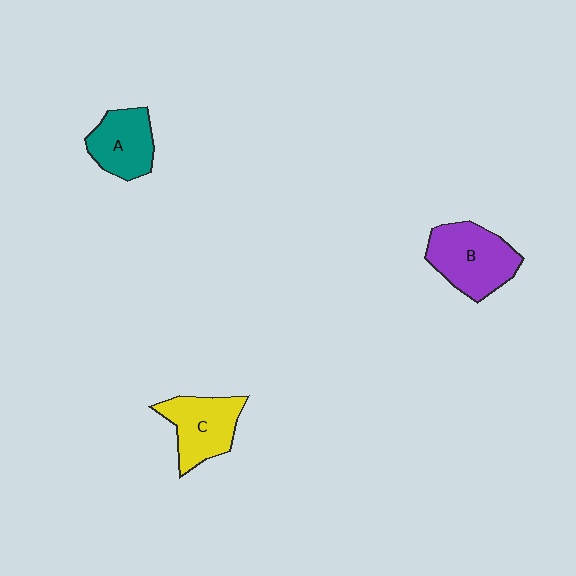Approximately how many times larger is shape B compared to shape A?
Approximately 1.3 times.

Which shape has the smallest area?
Shape A (teal).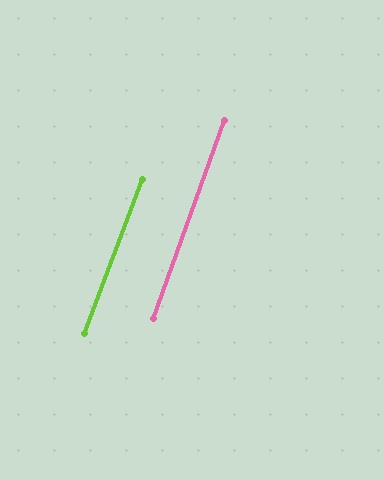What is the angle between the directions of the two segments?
Approximately 1 degree.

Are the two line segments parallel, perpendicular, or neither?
Parallel — their directions differ by only 0.9°.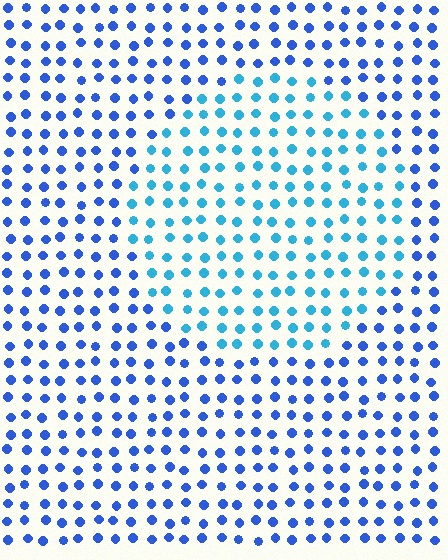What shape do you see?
I see a circle.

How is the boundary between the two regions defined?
The boundary is defined purely by a slight shift in hue (about 31 degrees). Spacing, size, and orientation are identical on both sides.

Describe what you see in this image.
The image is filled with small blue elements in a uniform arrangement. A circle-shaped region is visible where the elements are tinted to a slightly different hue, forming a subtle color boundary.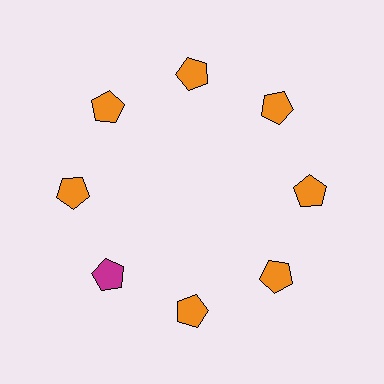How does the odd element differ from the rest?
It has a different color: magenta instead of orange.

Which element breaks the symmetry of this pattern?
The magenta pentagon at roughly the 8 o'clock position breaks the symmetry. All other shapes are orange pentagons.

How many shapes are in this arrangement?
There are 8 shapes arranged in a ring pattern.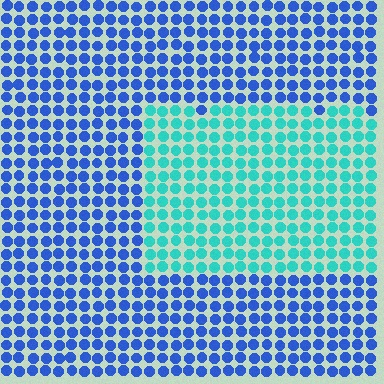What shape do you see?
I see a rectangle.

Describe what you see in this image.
The image is filled with small blue elements in a uniform arrangement. A rectangle-shaped region is visible where the elements are tinted to a slightly different hue, forming a subtle color boundary.